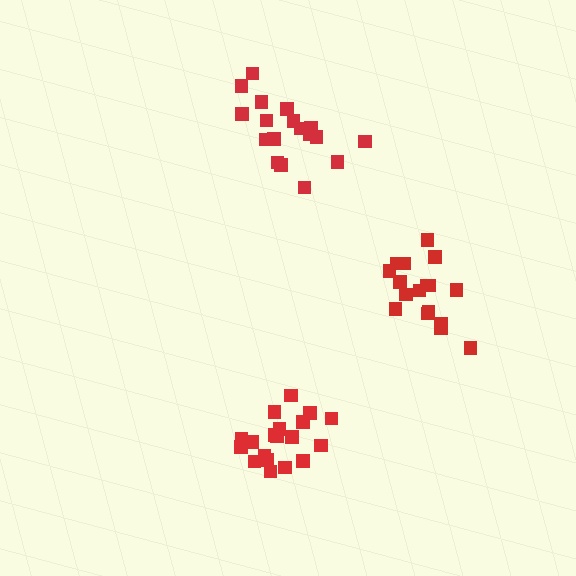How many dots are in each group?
Group 1: 19 dots, Group 2: 17 dots, Group 3: 19 dots (55 total).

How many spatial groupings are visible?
There are 3 spatial groupings.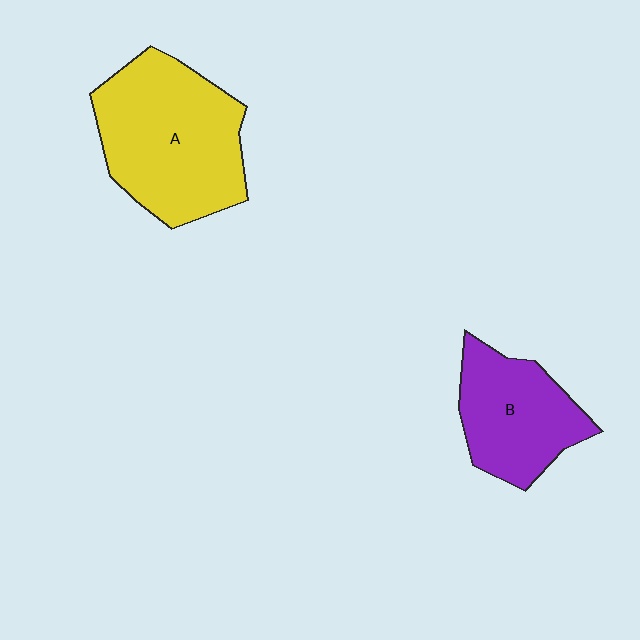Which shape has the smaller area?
Shape B (purple).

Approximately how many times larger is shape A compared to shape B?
Approximately 1.5 times.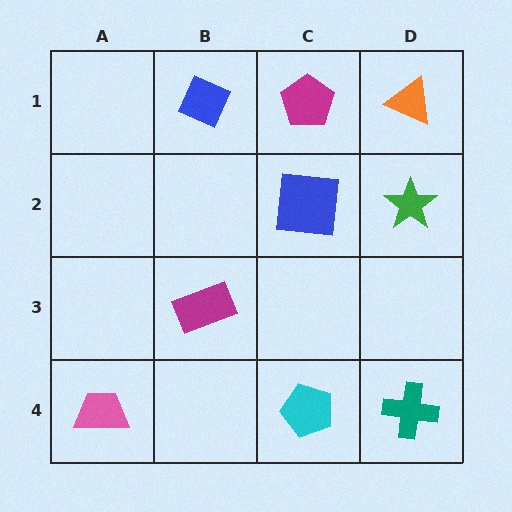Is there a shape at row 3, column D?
No, that cell is empty.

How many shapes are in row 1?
3 shapes.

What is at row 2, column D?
A green star.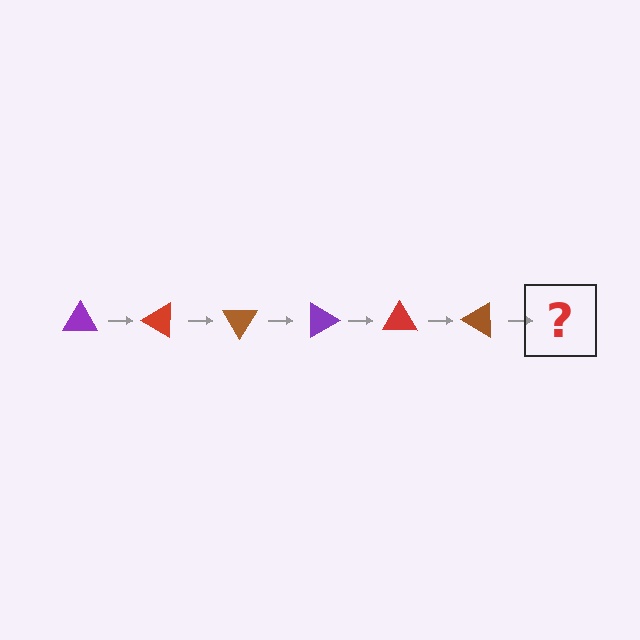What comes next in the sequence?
The next element should be a purple triangle, rotated 180 degrees from the start.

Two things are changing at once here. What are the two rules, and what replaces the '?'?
The two rules are that it rotates 30 degrees each step and the color cycles through purple, red, and brown. The '?' should be a purple triangle, rotated 180 degrees from the start.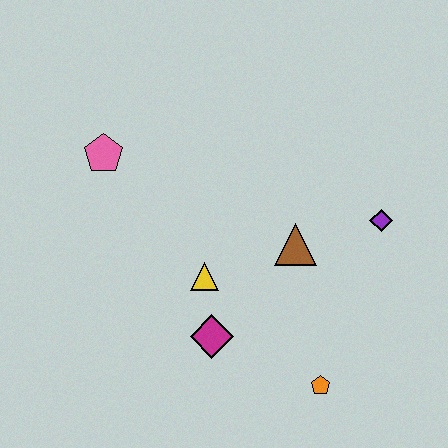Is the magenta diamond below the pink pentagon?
Yes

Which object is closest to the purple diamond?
The brown triangle is closest to the purple diamond.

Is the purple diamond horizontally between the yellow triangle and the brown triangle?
No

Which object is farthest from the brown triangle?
The pink pentagon is farthest from the brown triangle.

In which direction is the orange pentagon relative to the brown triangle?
The orange pentagon is below the brown triangle.